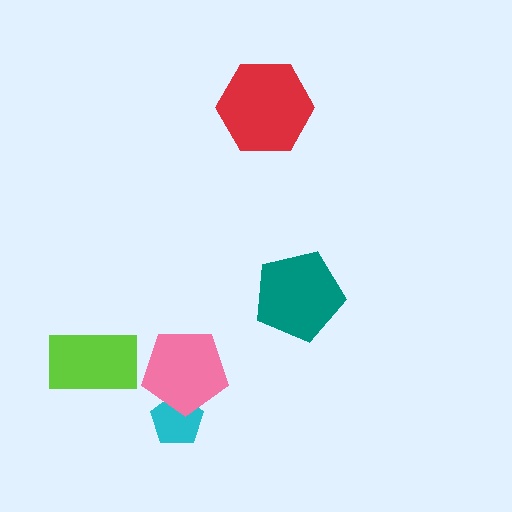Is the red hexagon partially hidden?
No, no other shape covers it.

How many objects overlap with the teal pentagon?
0 objects overlap with the teal pentagon.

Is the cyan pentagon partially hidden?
Yes, it is partially covered by another shape.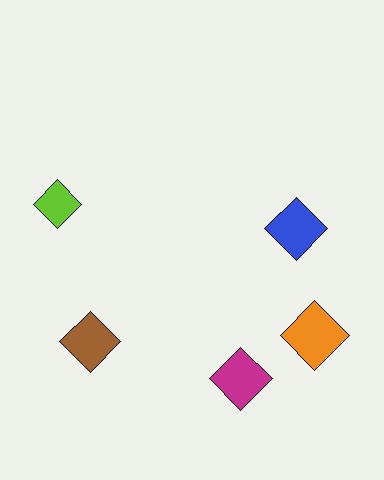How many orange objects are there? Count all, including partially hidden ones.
There is 1 orange object.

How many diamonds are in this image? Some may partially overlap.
There are 5 diamonds.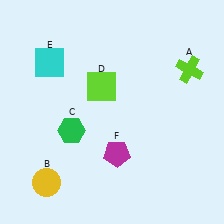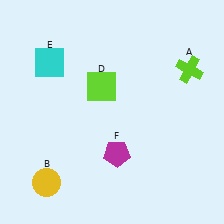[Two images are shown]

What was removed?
The green hexagon (C) was removed in Image 2.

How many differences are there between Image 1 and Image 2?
There is 1 difference between the two images.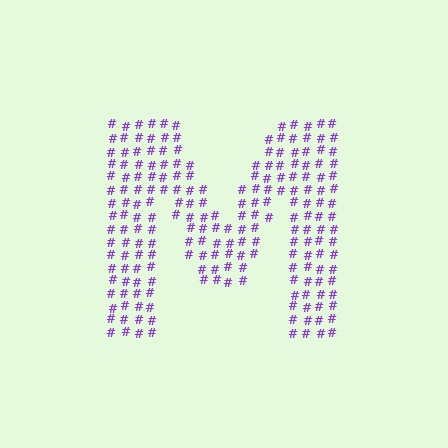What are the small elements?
The small elements are hash symbols.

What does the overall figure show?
The overall figure shows the letter M.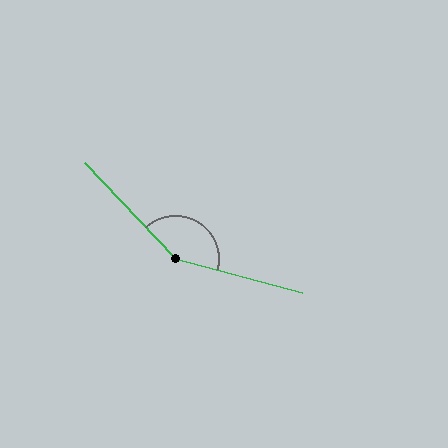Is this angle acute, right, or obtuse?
It is obtuse.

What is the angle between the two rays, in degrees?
Approximately 148 degrees.